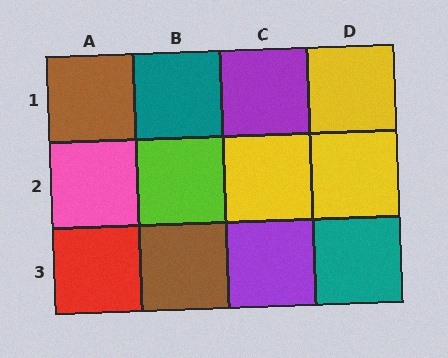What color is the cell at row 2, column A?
Pink.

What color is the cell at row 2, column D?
Yellow.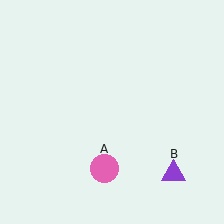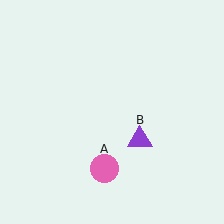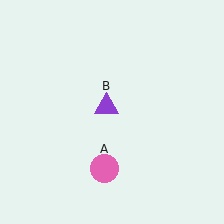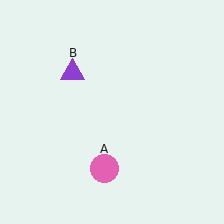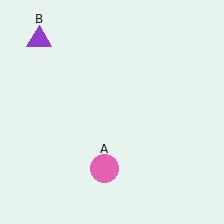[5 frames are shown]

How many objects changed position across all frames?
1 object changed position: purple triangle (object B).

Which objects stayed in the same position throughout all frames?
Pink circle (object A) remained stationary.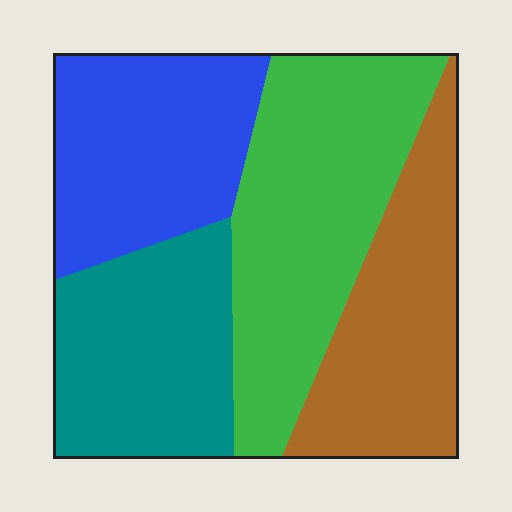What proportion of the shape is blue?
Blue covers about 25% of the shape.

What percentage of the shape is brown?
Brown covers around 25% of the shape.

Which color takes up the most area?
Green, at roughly 30%.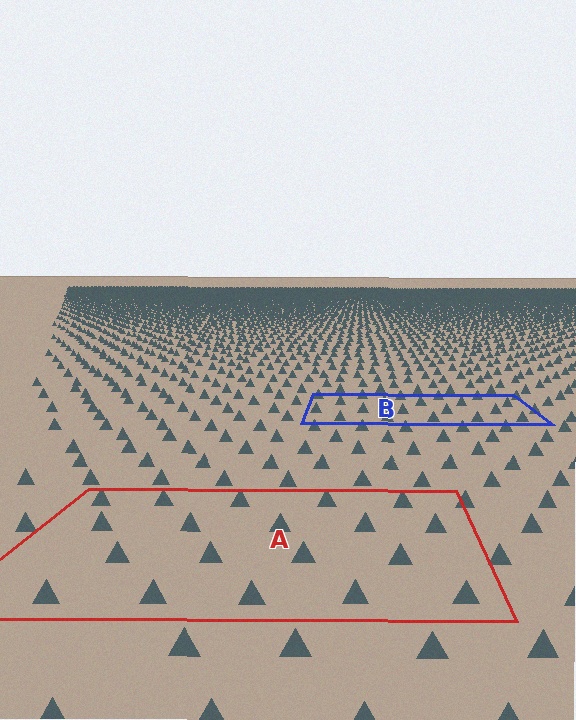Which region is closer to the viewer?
Region A is closer. The texture elements there are larger and more spread out.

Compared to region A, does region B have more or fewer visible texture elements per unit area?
Region B has more texture elements per unit area — they are packed more densely because it is farther away.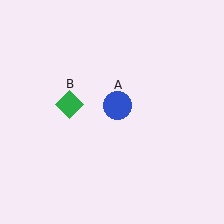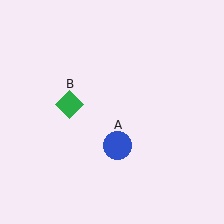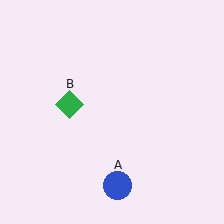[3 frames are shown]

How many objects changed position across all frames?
1 object changed position: blue circle (object A).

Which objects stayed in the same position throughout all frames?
Green diamond (object B) remained stationary.